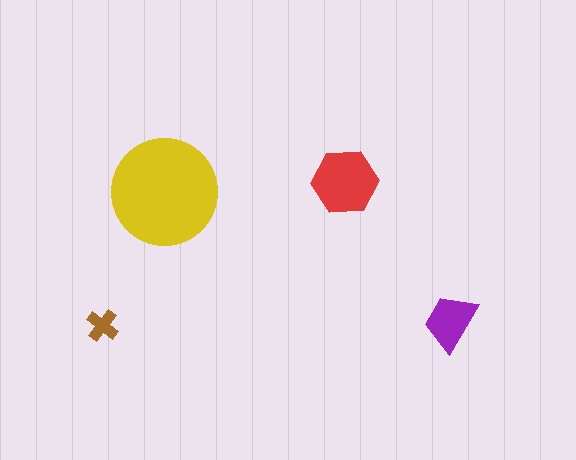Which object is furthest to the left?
The brown cross is leftmost.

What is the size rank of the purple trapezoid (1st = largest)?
3rd.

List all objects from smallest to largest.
The brown cross, the purple trapezoid, the red hexagon, the yellow circle.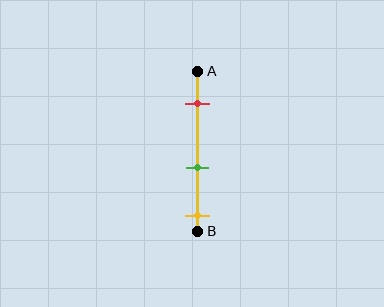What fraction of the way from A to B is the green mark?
The green mark is approximately 60% (0.6) of the way from A to B.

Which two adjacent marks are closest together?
The green and yellow marks are the closest adjacent pair.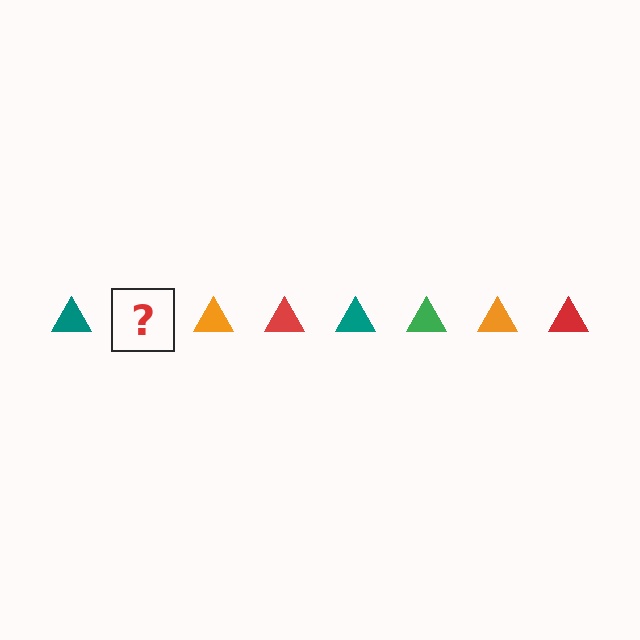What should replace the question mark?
The question mark should be replaced with a green triangle.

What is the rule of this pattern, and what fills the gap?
The rule is that the pattern cycles through teal, green, orange, red triangles. The gap should be filled with a green triangle.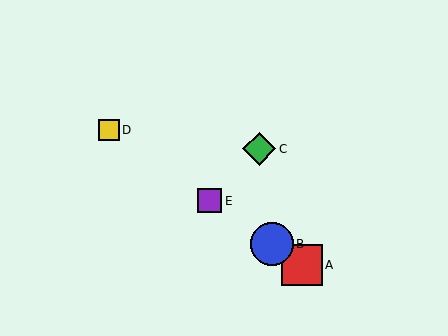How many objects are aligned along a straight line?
4 objects (A, B, D, E) are aligned along a straight line.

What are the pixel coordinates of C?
Object C is at (259, 149).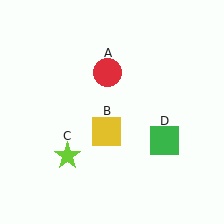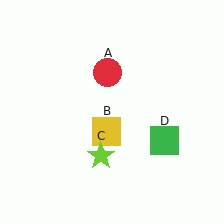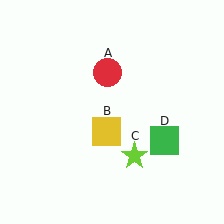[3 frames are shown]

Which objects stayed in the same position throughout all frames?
Red circle (object A) and yellow square (object B) and green square (object D) remained stationary.